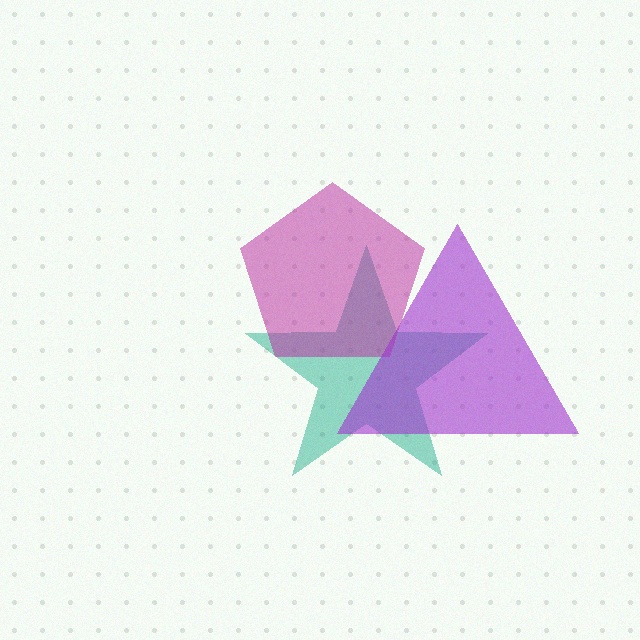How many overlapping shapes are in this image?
There are 3 overlapping shapes in the image.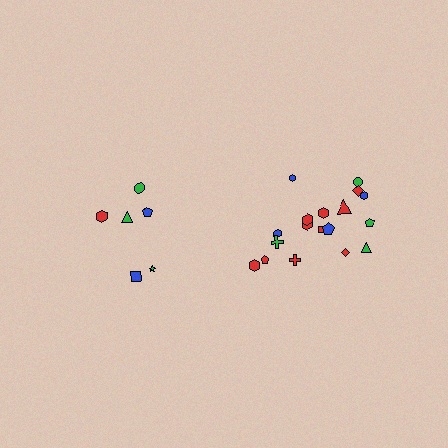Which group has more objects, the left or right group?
The right group.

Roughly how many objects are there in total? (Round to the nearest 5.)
Roughly 25 objects in total.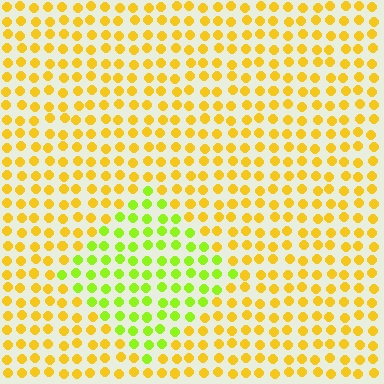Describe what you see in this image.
The image is filled with small yellow elements in a uniform arrangement. A diamond-shaped region is visible where the elements are tinted to a slightly different hue, forming a subtle color boundary.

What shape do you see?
I see a diamond.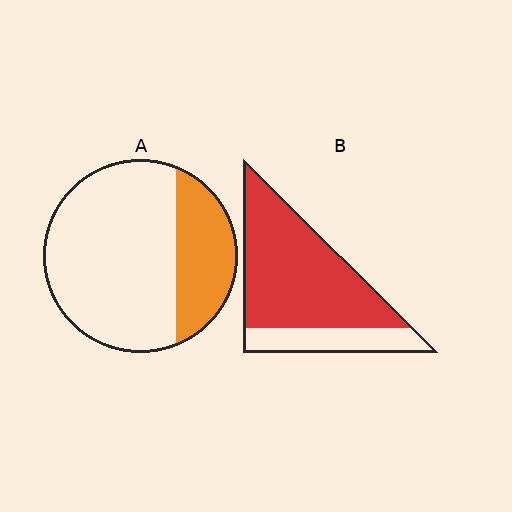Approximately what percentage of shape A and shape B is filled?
A is approximately 25% and B is approximately 75%.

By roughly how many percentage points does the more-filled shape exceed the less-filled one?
By roughly 50 percentage points (B over A).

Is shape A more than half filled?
No.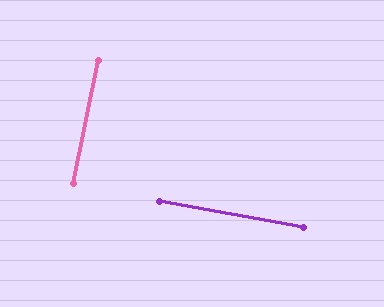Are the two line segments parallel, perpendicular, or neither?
Perpendicular — they meet at approximately 89°.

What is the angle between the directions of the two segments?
Approximately 89 degrees.